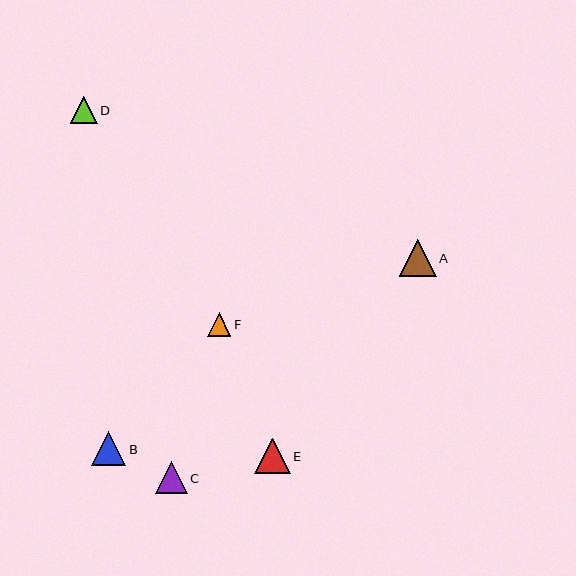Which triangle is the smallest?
Triangle F is the smallest with a size of approximately 24 pixels.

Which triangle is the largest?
Triangle A is the largest with a size of approximately 37 pixels.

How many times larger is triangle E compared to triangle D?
Triangle E is approximately 1.3 times the size of triangle D.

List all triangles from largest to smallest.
From largest to smallest: A, E, B, C, D, F.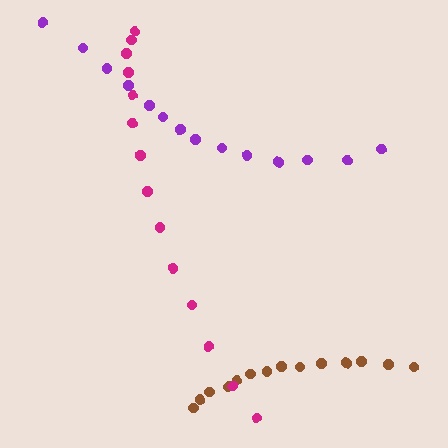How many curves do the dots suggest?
There are 3 distinct paths.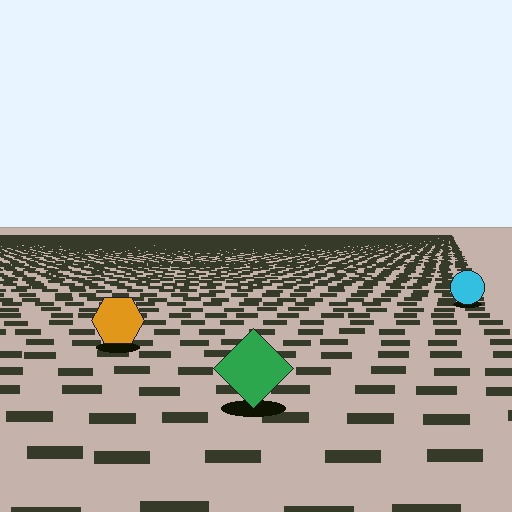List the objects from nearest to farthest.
From nearest to farthest: the green diamond, the orange hexagon, the cyan circle.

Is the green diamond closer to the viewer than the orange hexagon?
Yes. The green diamond is closer — you can tell from the texture gradient: the ground texture is coarser near it.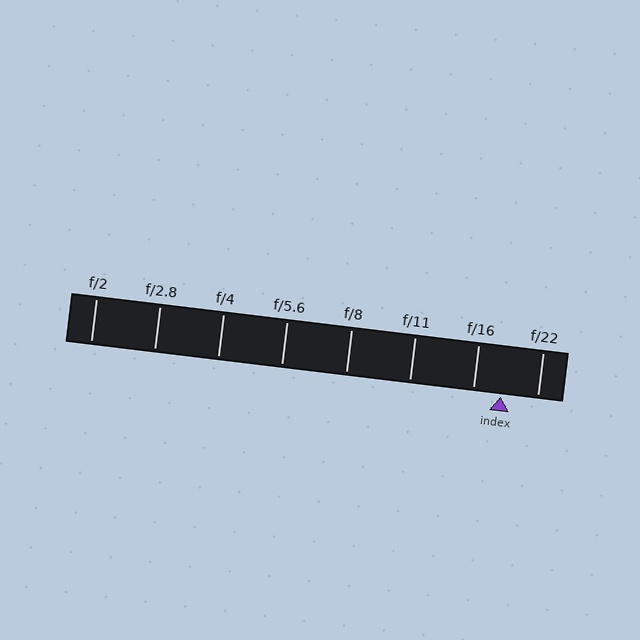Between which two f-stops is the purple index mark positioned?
The index mark is between f/16 and f/22.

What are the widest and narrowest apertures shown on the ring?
The widest aperture shown is f/2 and the narrowest is f/22.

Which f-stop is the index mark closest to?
The index mark is closest to f/16.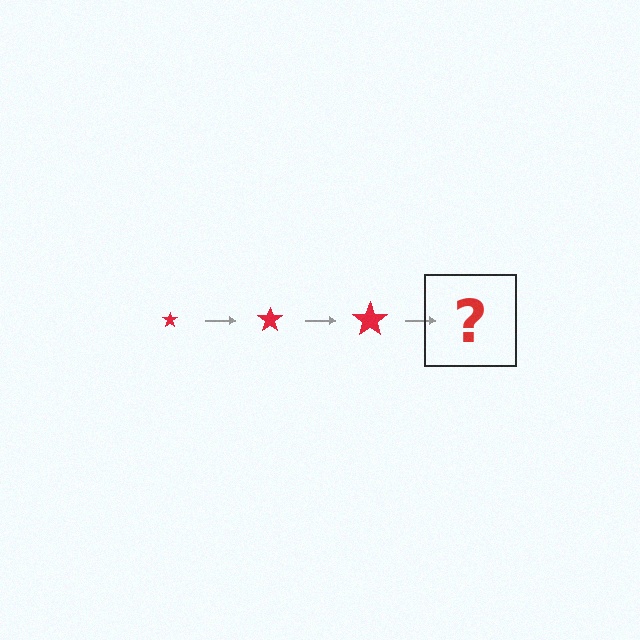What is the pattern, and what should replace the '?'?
The pattern is that the star gets progressively larger each step. The '?' should be a red star, larger than the previous one.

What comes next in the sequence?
The next element should be a red star, larger than the previous one.